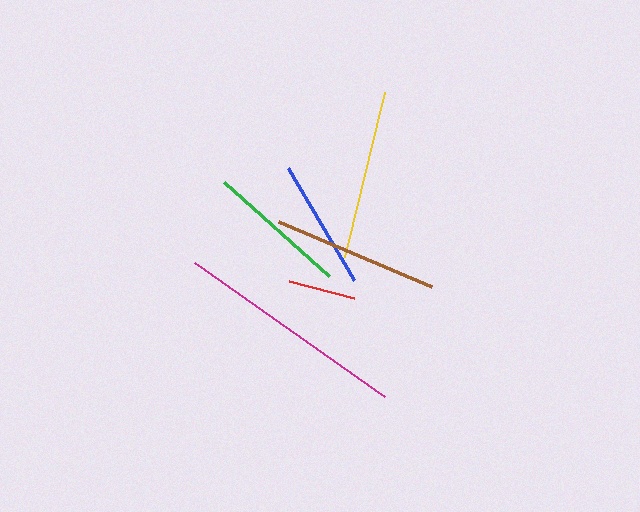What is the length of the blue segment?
The blue segment is approximately 130 pixels long.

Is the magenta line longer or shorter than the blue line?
The magenta line is longer than the blue line.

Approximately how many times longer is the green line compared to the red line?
The green line is approximately 2.1 times the length of the red line.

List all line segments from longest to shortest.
From longest to shortest: magenta, yellow, brown, green, blue, red.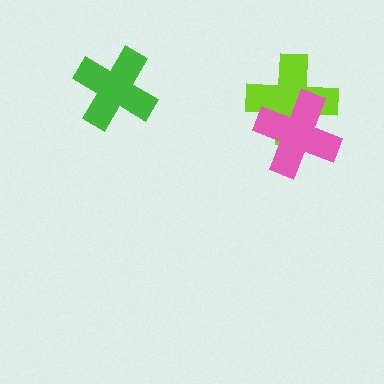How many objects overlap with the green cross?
0 objects overlap with the green cross.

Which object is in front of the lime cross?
The pink cross is in front of the lime cross.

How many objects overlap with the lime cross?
1 object overlaps with the lime cross.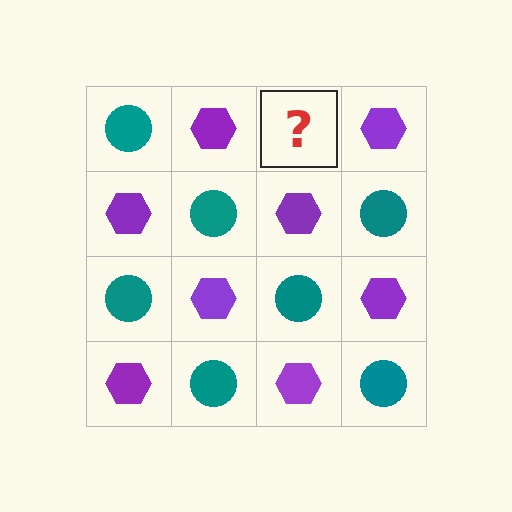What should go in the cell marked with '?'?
The missing cell should contain a teal circle.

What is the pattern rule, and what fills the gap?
The rule is that it alternates teal circle and purple hexagon in a checkerboard pattern. The gap should be filled with a teal circle.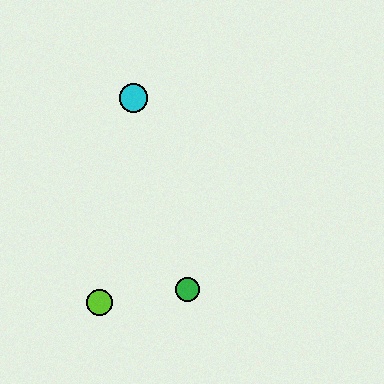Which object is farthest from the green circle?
The cyan circle is farthest from the green circle.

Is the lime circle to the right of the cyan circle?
No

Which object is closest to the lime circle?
The green circle is closest to the lime circle.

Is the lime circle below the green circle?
Yes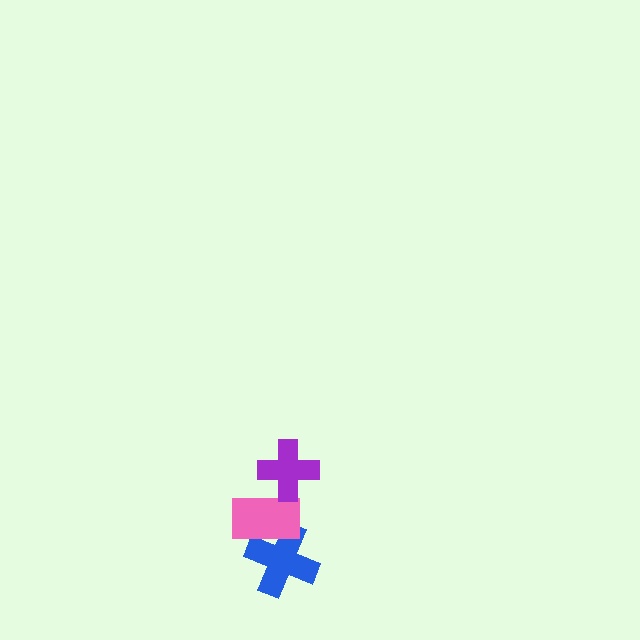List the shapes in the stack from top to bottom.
From top to bottom: the purple cross, the pink rectangle, the blue cross.